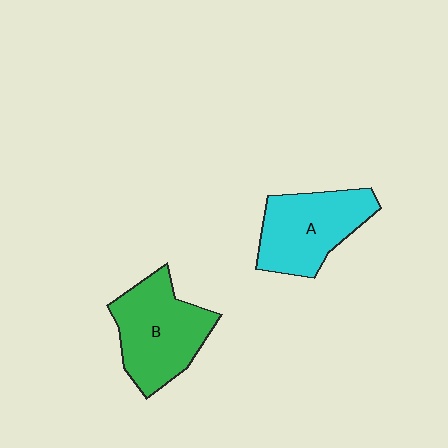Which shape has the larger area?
Shape B (green).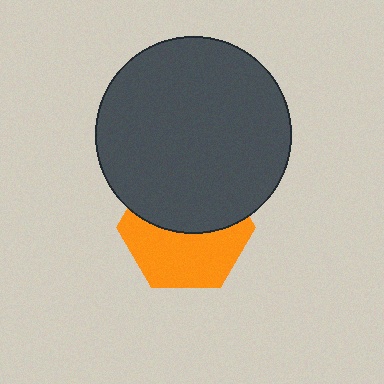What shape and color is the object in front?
The object in front is a dark gray circle.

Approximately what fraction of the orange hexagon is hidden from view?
Roughly 48% of the orange hexagon is hidden behind the dark gray circle.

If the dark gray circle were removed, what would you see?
You would see the complete orange hexagon.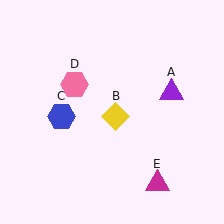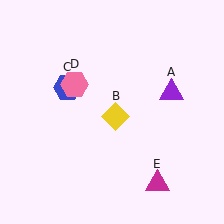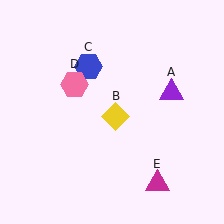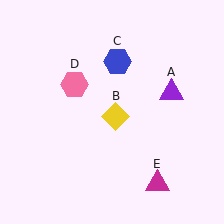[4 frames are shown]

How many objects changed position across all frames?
1 object changed position: blue hexagon (object C).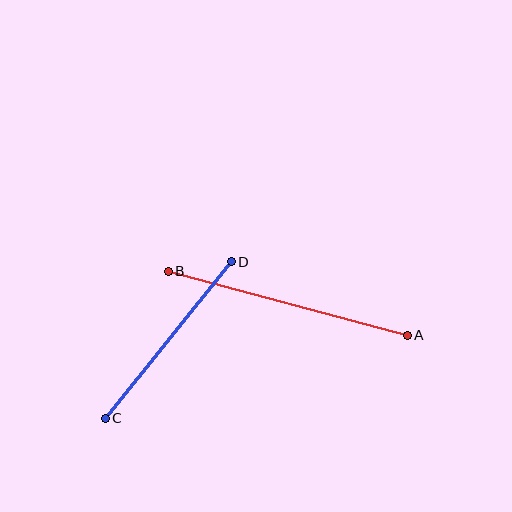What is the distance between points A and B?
The distance is approximately 247 pixels.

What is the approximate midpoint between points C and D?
The midpoint is at approximately (168, 340) pixels.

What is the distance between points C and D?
The distance is approximately 201 pixels.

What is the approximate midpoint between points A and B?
The midpoint is at approximately (288, 303) pixels.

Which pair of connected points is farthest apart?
Points A and B are farthest apart.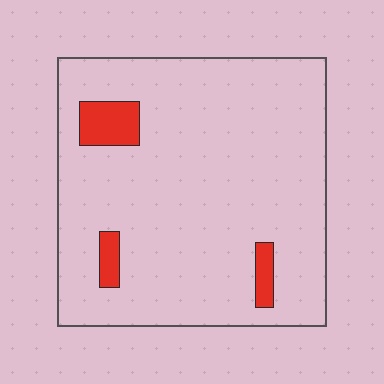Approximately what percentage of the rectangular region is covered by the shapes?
Approximately 5%.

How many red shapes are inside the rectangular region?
3.